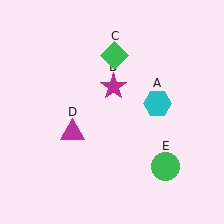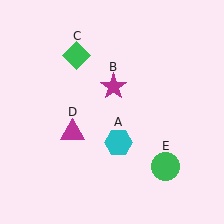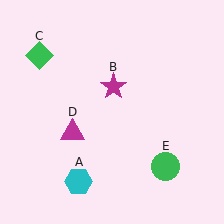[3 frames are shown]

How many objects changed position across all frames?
2 objects changed position: cyan hexagon (object A), green diamond (object C).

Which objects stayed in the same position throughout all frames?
Magenta star (object B) and magenta triangle (object D) and green circle (object E) remained stationary.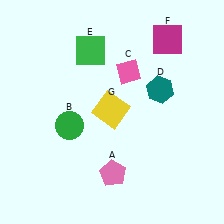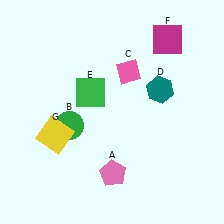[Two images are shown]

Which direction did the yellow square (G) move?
The yellow square (G) moved left.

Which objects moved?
The objects that moved are: the green square (E), the yellow square (G).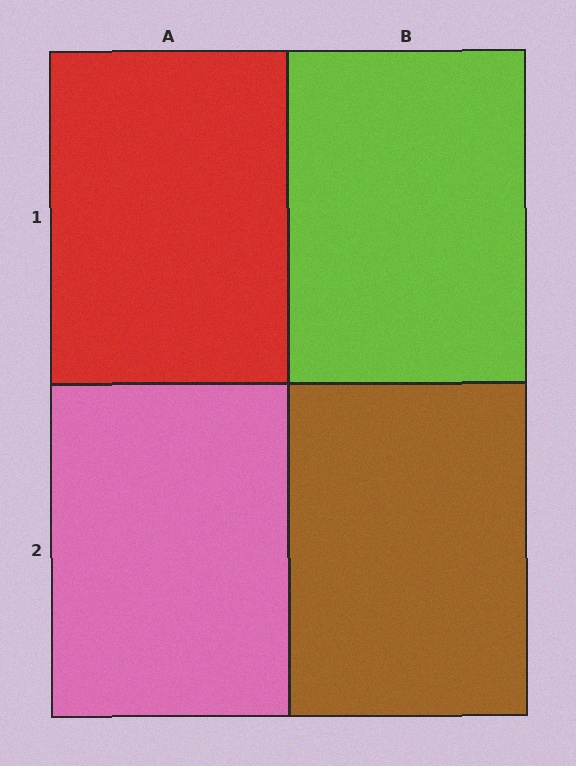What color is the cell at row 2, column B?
Brown.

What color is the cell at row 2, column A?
Pink.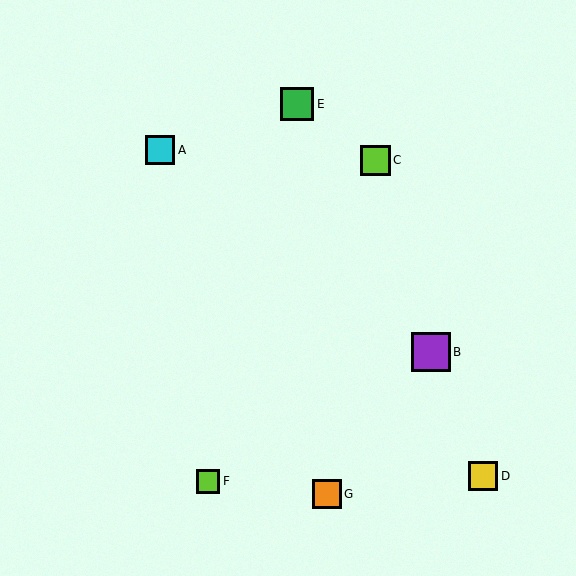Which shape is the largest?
The purple square (labeled B) is the largest.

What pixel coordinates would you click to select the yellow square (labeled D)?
Click at (483, 476) to select the yellow square D.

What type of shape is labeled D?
Shape D is a yellow square.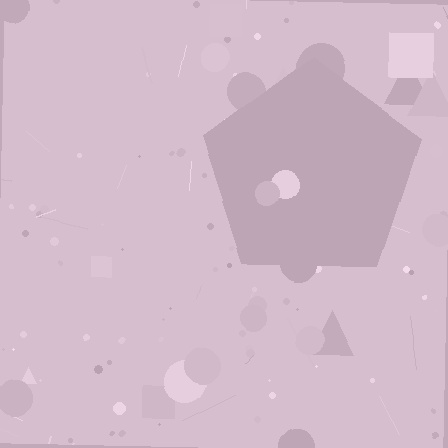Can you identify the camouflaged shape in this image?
The camouflaged shape is a pentagon.